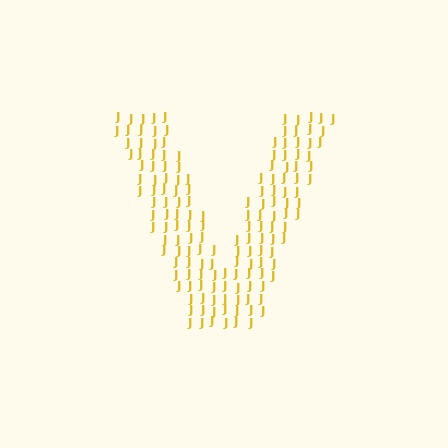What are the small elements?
The small elements are letter J's.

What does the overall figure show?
The overall figure shows the letter V.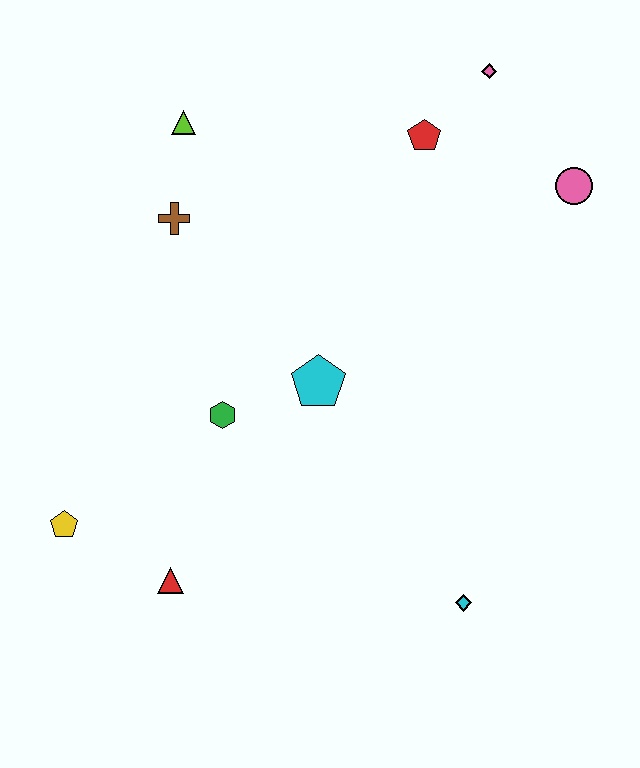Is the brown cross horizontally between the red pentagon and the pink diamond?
No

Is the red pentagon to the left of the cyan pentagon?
No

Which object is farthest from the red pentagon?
The yellow pentagon is farthest from the red pentagon.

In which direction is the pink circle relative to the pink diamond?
The pink circle is below the pink diamond.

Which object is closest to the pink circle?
The pink diamond is closest to the pink circle.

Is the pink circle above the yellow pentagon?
Yes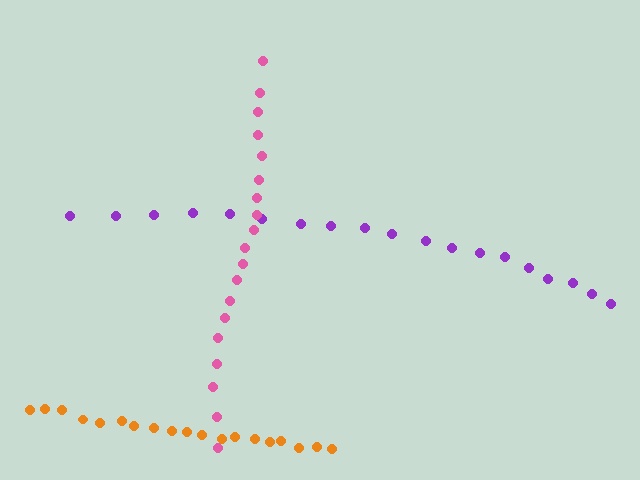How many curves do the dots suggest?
There are 3 distinct paths.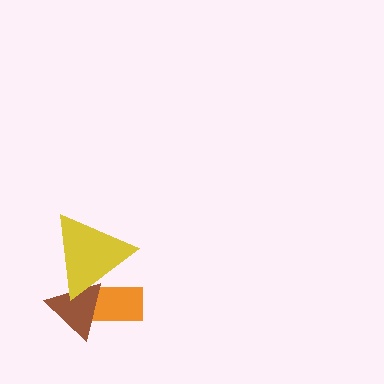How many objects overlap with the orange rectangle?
2 objects overlap with the orange rectangle.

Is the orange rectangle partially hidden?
Yes, it is partially covered by another shape.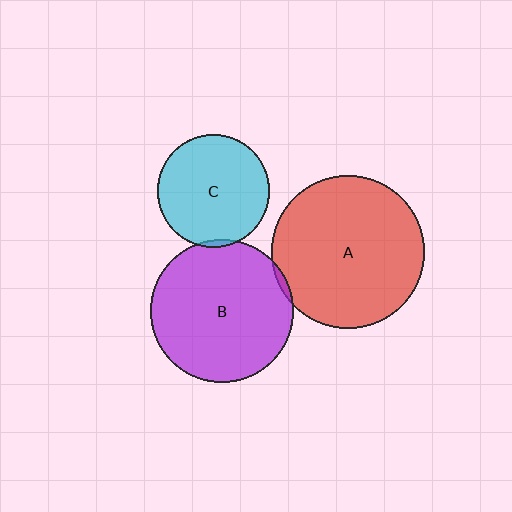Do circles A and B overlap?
Yes.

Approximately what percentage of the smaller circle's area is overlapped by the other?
Approximately 5%.